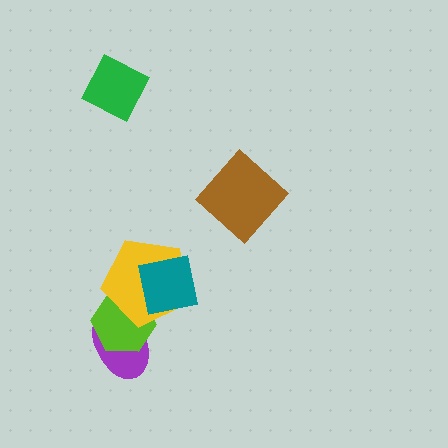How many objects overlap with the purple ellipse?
2 objects overlap with the purple ellipse.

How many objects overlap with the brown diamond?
0 objects overlap with the brown diamond.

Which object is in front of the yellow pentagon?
The teal square is in front of the yellow pentagon.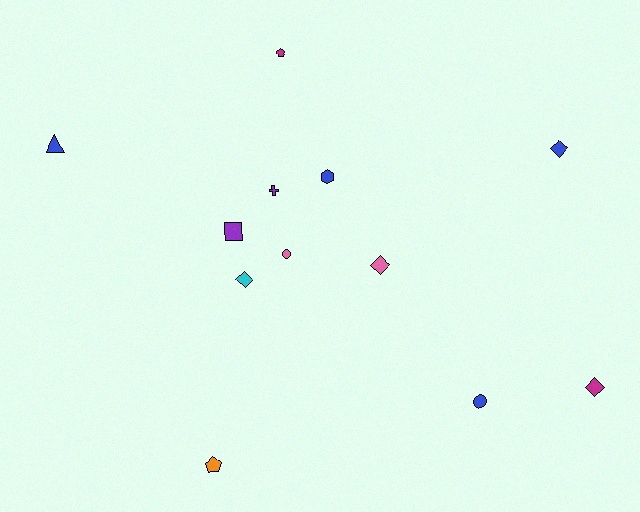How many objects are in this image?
There are 12 objects.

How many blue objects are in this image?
There are 4 blue objects.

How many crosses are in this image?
There is 1 cross.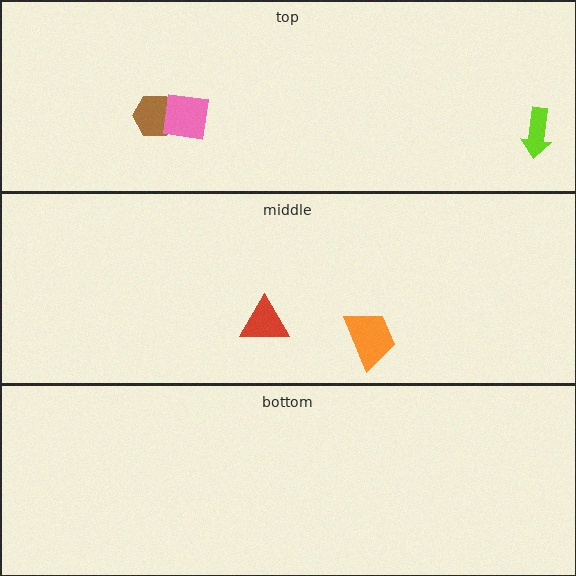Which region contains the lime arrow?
The top region.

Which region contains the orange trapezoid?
The middle region.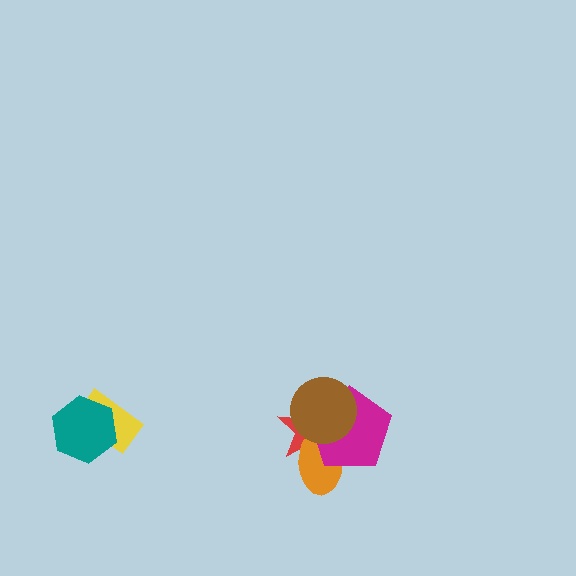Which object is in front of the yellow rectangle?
The teal hexagon is in front of the yellow rectangle.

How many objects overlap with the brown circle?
3 objects overlap with the brown circle.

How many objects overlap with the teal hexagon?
1 object overlaps with the teal hexagon.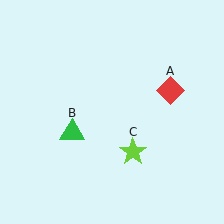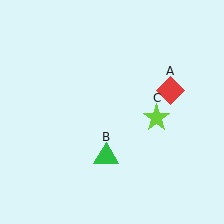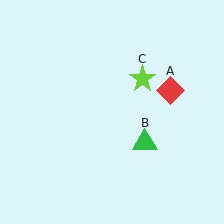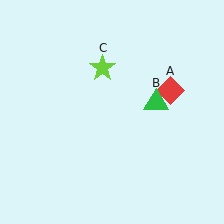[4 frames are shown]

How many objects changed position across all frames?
2 objects changed position: green triangle (object B), lime star (object C).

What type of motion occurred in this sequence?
The green triangle (object B), lime star (object C) rotated counterclockwise around the center of the scene.